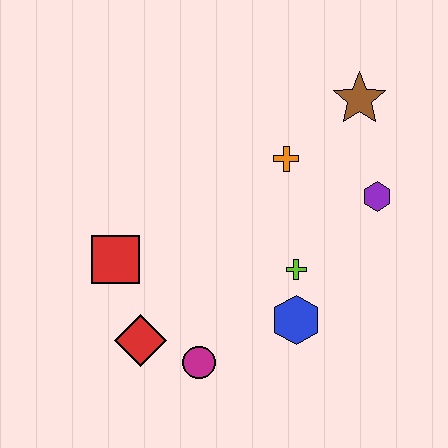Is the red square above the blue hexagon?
Yes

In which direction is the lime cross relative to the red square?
The lime cross is to the right of the red square.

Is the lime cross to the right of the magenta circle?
Yes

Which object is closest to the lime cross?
The blue hexagon is closest to the lime cross.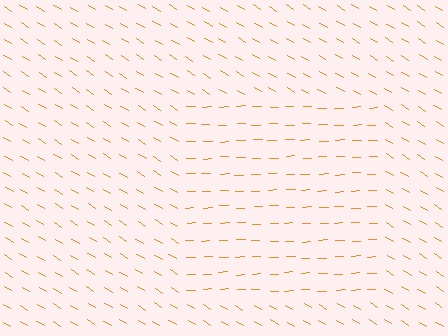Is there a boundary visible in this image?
Yes, there is a texture boundary formed by a change in line orientation.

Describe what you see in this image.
The image is filled with small orange line segments. A rectangle region in the image has lines oriented differently from the surrounding lines, creating a visible texture boundary.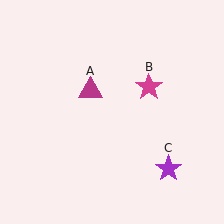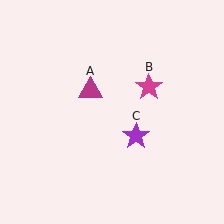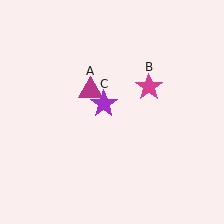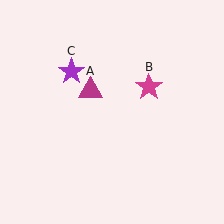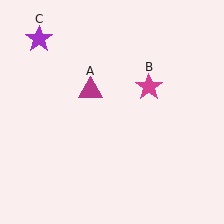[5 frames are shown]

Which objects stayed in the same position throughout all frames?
Magenta triangle (object A) and magenta star (object B) remained stationary.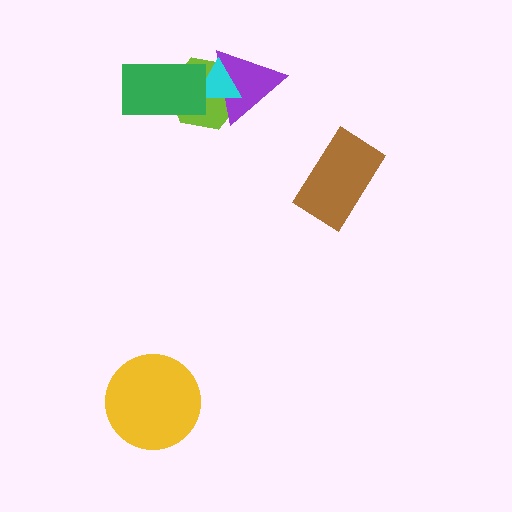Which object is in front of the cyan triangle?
The green rectangle is in front of the cyan triangle.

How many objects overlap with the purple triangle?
2 objects overlap with the purple triangle.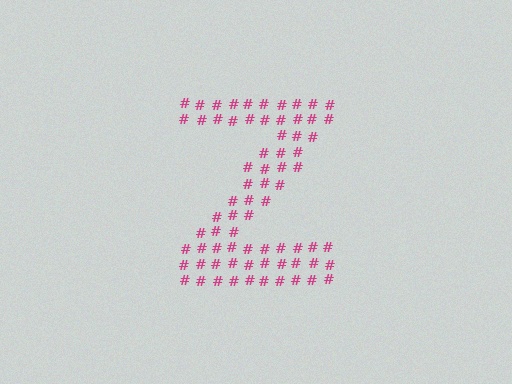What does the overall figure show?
The overall figure shows the letter Z.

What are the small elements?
The small elements are hash symbols.